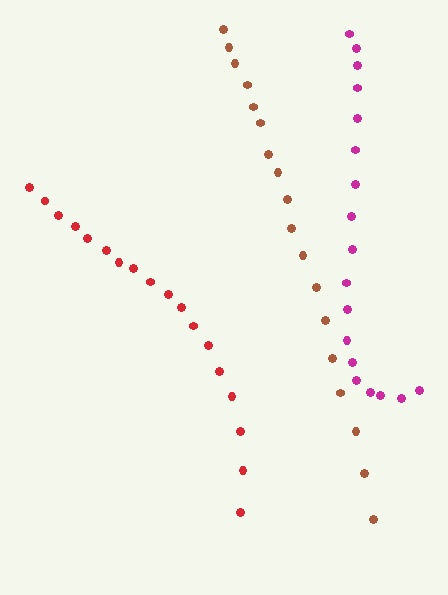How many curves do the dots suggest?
There are 3 distinct paths.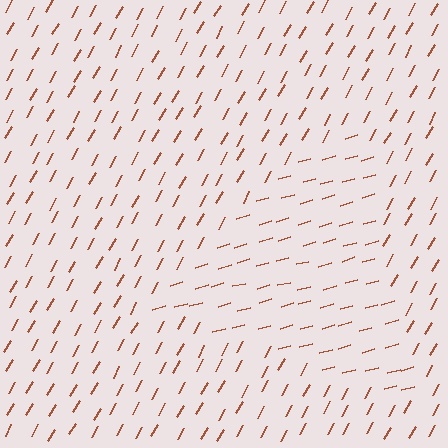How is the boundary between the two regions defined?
The boundary is defined purely by a change in line orientation (approximately 45 degrees difference). All lines are the same color and thickness.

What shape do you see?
I see a triangle.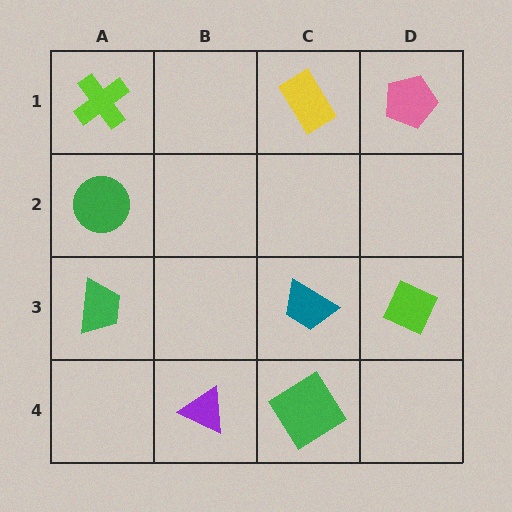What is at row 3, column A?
A green trapezoid.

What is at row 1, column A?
A lime cross.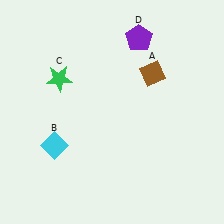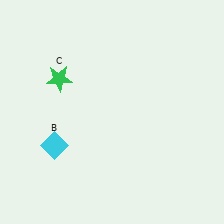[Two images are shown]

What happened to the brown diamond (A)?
The brown diamond (A) was removed in Image 2. It was in the top-right area of Image 1.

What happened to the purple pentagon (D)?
The purple pentagon (D) was removed in Image 2. It was in the top-right area of Image 1.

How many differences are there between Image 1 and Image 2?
There are 2 differences between the two images.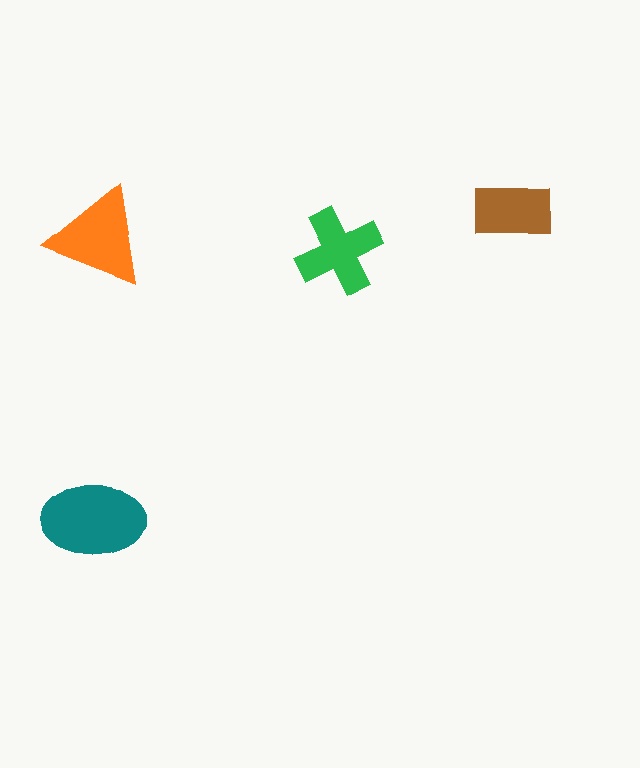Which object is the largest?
The teal ellipse.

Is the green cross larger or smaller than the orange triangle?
Smaller.